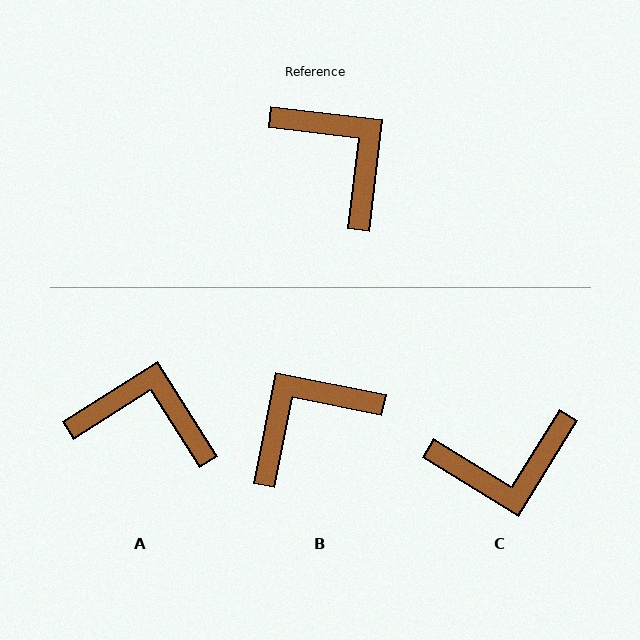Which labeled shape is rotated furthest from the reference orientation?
C, about 115 degrees away.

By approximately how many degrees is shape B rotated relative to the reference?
Approximately 86 degrees counter-clockwise.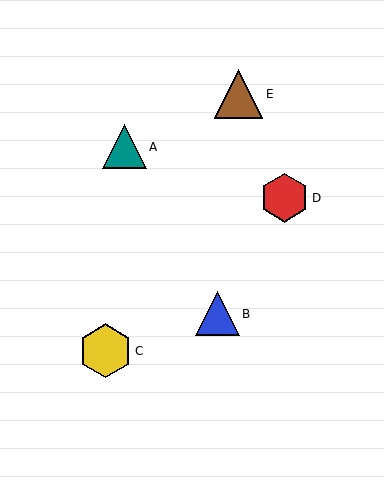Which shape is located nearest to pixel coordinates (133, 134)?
The teal triangle (labeled A) at (125, 147) is nearest to that location.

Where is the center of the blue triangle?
The center of the blue triangle is at (217, 314).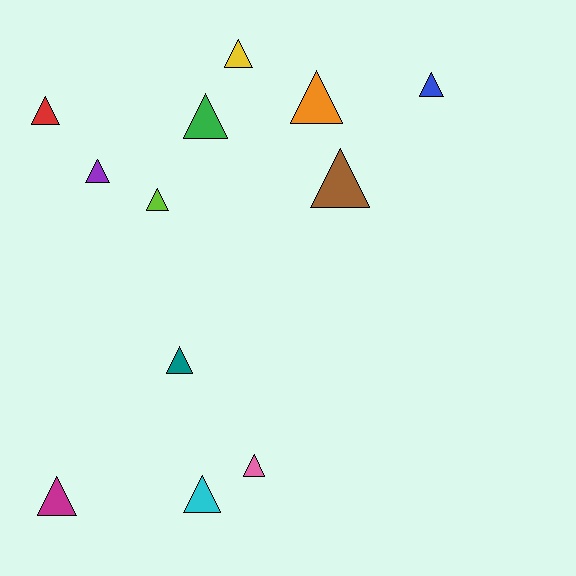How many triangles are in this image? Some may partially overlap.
There are 12 triangles.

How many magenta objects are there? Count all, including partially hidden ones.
There is 1 magenta object.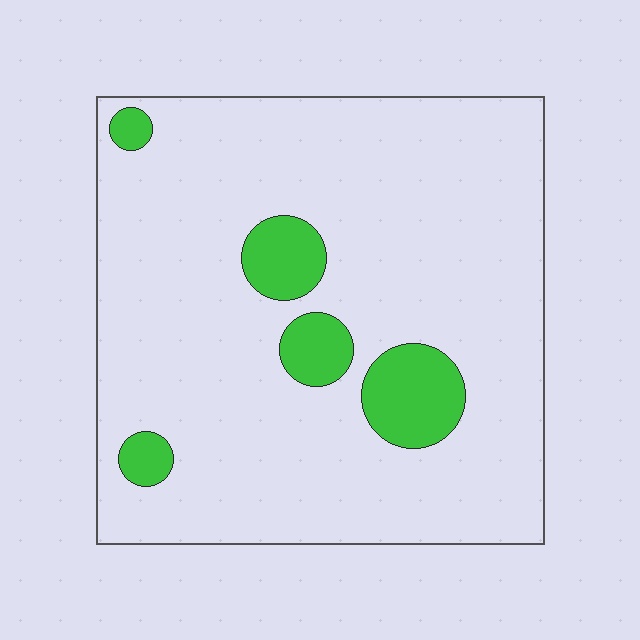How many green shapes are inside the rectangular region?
5.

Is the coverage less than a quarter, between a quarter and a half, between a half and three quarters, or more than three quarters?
Less than a quarter.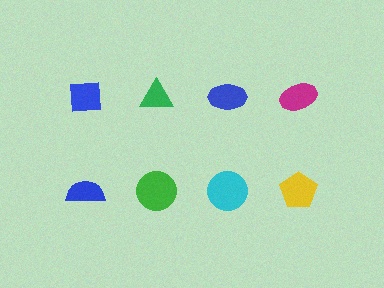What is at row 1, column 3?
A blue ellipse.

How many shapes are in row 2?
4 shapes.